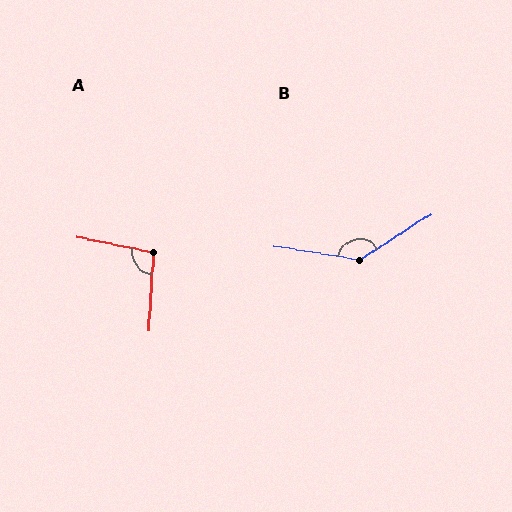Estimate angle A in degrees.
Approximately 99 degrees.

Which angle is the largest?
B, at approximately 138 degrees.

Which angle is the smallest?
A, at approximately 99 degrees.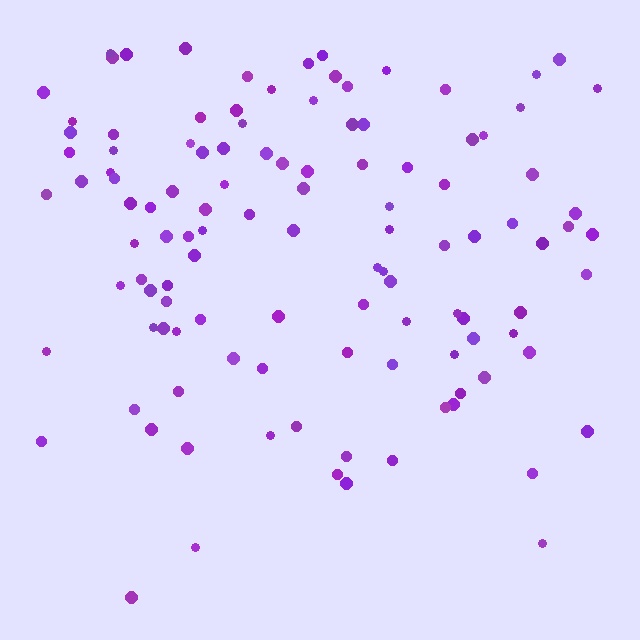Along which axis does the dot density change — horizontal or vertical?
Vertical.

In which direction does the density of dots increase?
From bottom to top, with the top side densest.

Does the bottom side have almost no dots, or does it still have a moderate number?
Still a moderate number, just noticeably fewer than the top.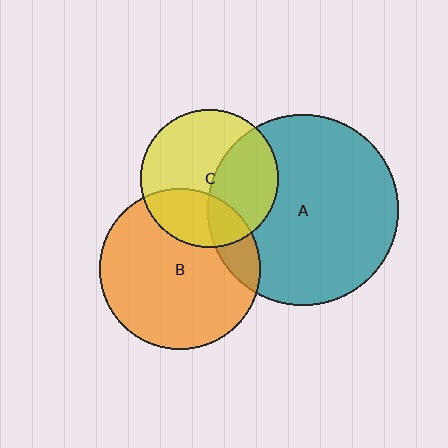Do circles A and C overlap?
Yes.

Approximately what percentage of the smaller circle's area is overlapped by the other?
Approximately 40%.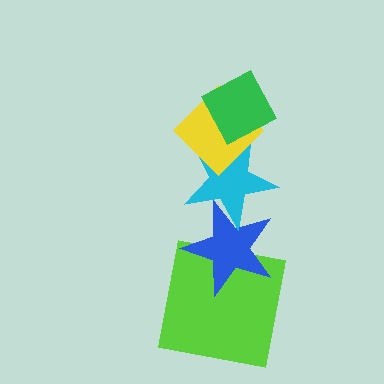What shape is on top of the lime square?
The blue star is on top of the lime square.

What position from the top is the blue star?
The blue star is 4th from the top.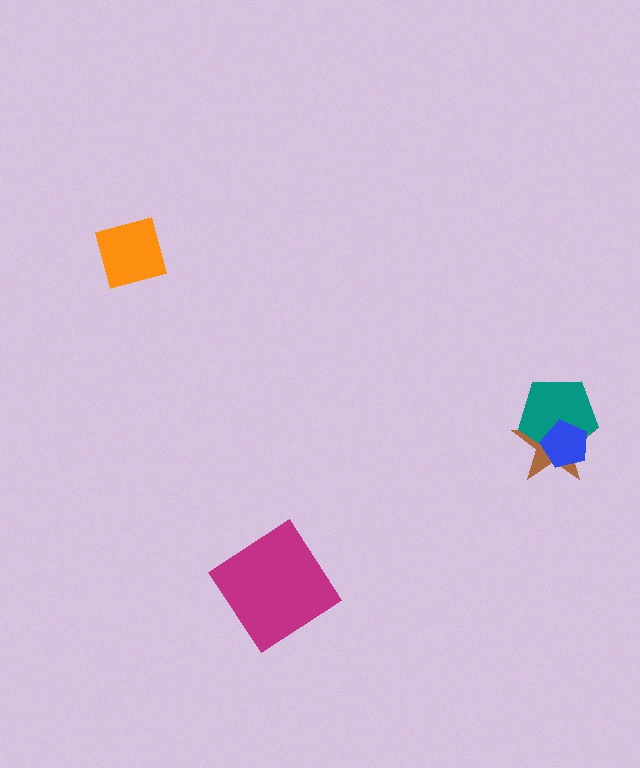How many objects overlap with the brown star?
2 objects overlap with the brown star.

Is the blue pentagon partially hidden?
No, no other shape covers it.